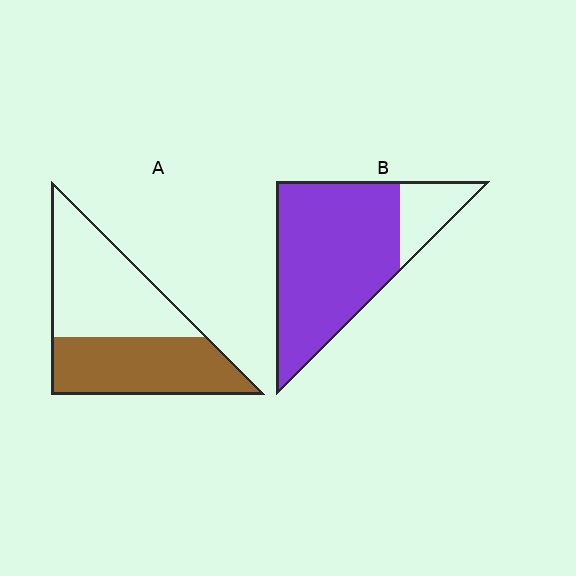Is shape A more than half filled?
Roughly half.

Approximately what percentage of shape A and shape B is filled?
A is approximately 45% and B is approximately 80%.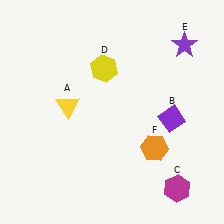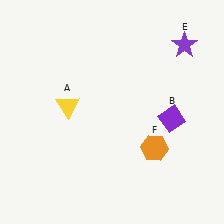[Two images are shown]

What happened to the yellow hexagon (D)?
The yellow hexagon (D) was removed in Image 2. It was in the top-left area of Image 1.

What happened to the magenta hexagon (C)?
The magenta hexagon (C) was removed in Image 2. It was in the bottom-right area of Image 1.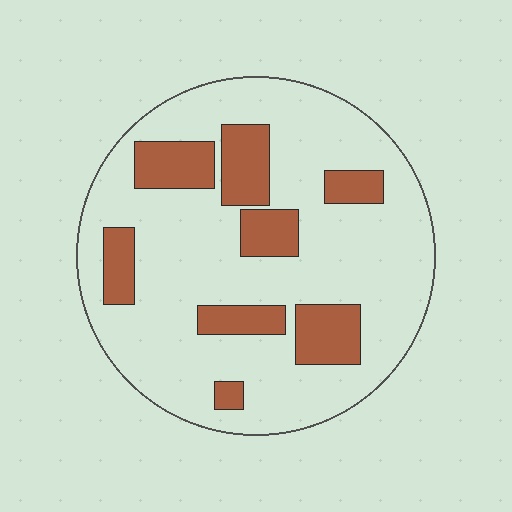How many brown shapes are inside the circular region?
8.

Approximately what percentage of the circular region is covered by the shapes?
Approximately 20%.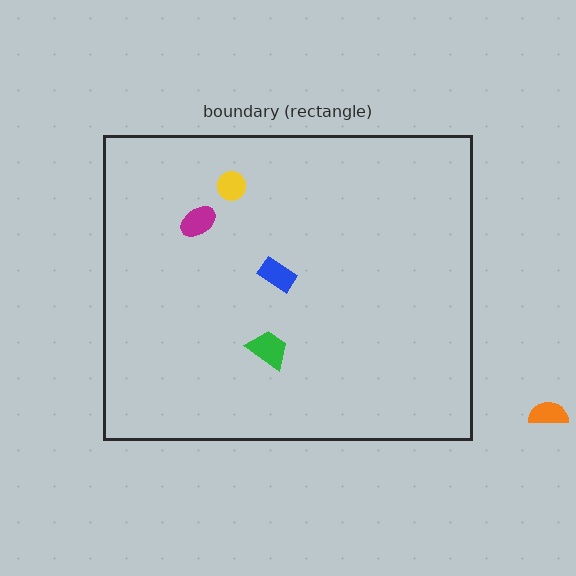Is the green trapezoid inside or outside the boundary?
Inside.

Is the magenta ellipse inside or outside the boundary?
Inside.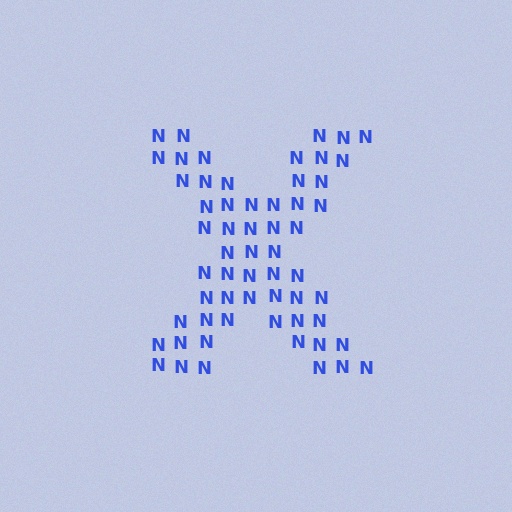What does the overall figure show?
The overall figure shows the letter X.